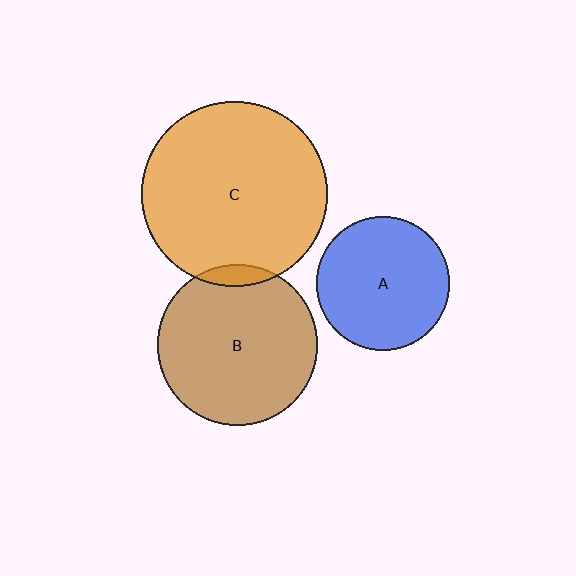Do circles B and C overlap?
Yes.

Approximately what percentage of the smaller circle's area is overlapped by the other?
Approximately 5%.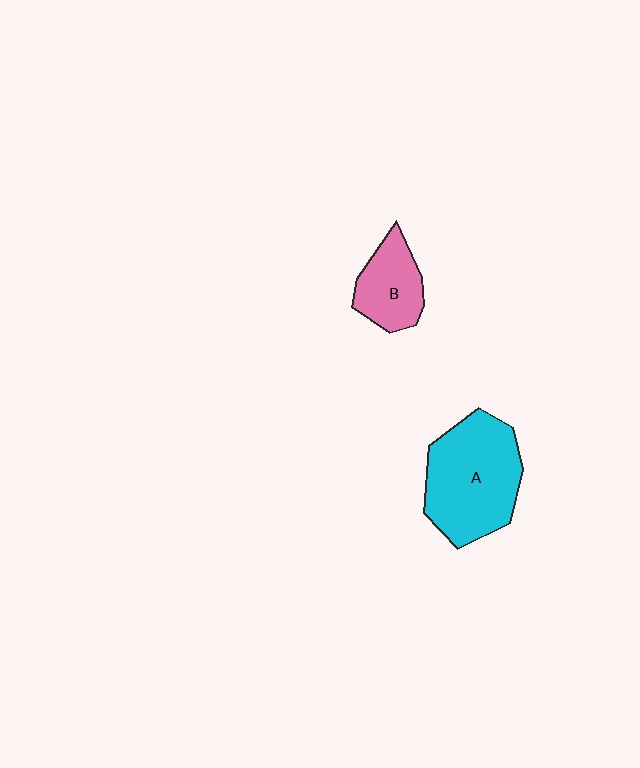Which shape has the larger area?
Shape A (cyan).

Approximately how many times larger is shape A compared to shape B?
Approximately 2.0 times.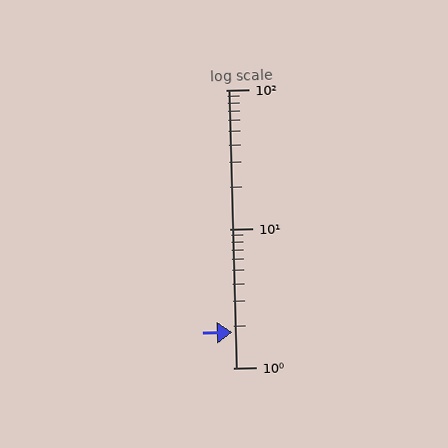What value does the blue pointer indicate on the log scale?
The pointer indicates approximately 1.8.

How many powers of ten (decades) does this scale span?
The scale spans 2 decades, from 1 to 100.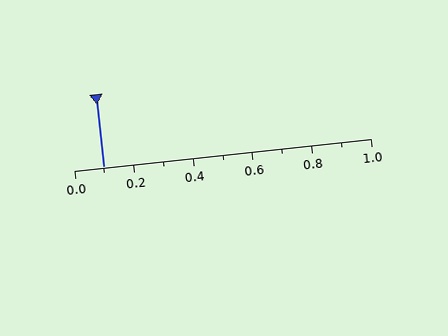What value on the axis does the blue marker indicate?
The marker indicates approximately 0.1.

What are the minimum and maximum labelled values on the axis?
The axis runs from 0.0 to 1.0.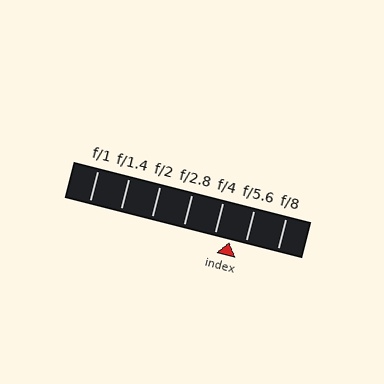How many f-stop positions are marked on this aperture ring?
There are 7 f-stop positions marked.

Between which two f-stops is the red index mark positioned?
The index mark is between f/4 and f/5.6.